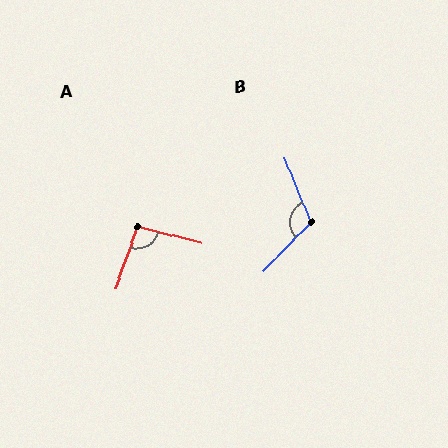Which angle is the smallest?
A, at approximately 96 degrees.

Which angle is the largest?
B, at approximately 114 degrees.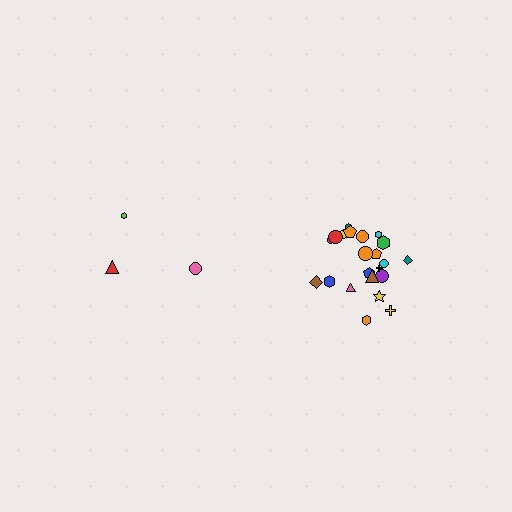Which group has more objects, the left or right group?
The right group.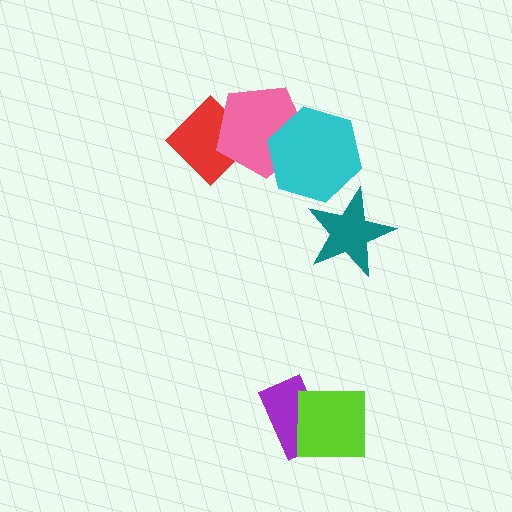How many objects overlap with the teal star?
1 object overlaps with the teal star.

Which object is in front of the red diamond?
The pink pentagon is in front of the red diamond.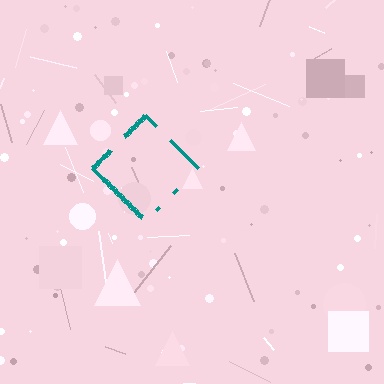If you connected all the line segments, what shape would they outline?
They would outline a diamond.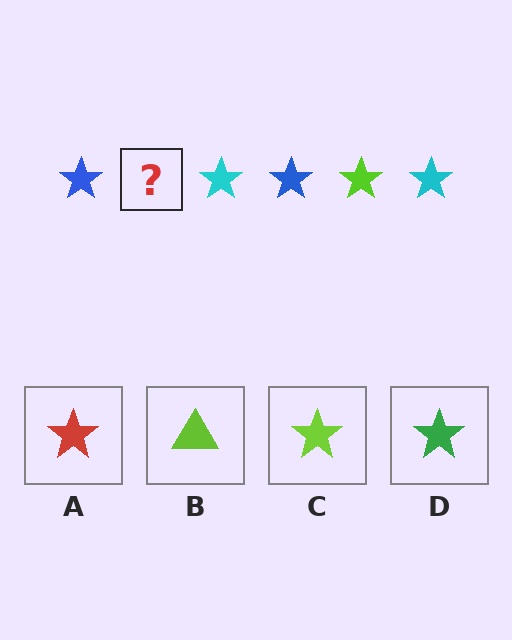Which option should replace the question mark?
Option C.